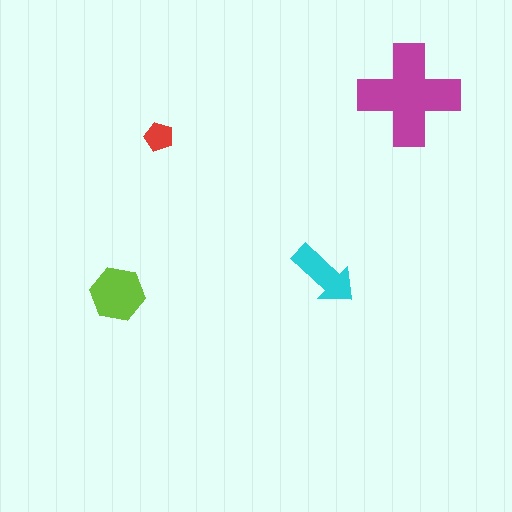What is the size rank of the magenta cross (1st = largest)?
1st.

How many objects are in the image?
There are 4 objects in the image.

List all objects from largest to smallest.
The magenta cross, the lime hexagon, the cyan arrow, the red pentagon.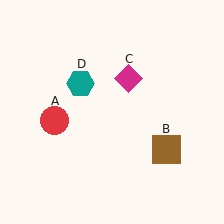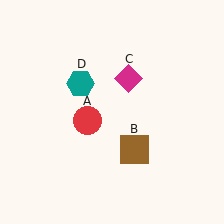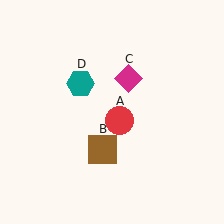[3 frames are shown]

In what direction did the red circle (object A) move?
The red circle (object A) moved right.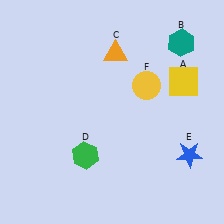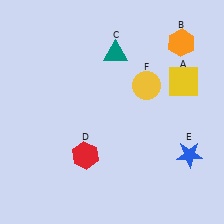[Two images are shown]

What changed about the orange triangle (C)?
In Image 1, C is orange. In Image 2, it changed to teal.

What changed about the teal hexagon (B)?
In Image 1, B is teal. In Image 2, it changed to orange.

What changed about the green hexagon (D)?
In Image 1, D is green. In Image 2, it changed to red.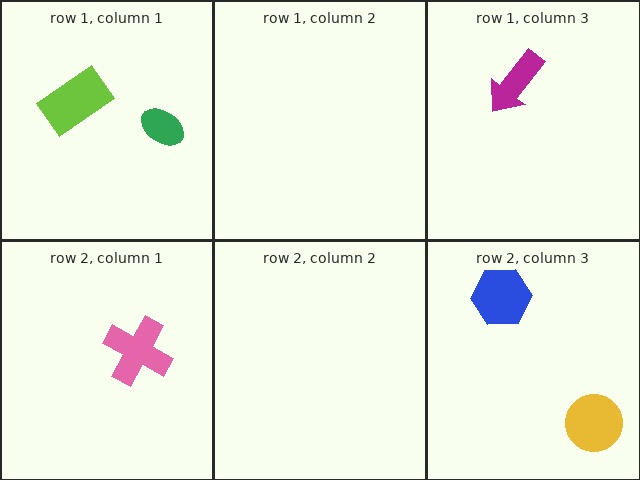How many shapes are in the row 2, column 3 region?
2.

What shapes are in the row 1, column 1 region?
The green ellipse, the lime rectangle.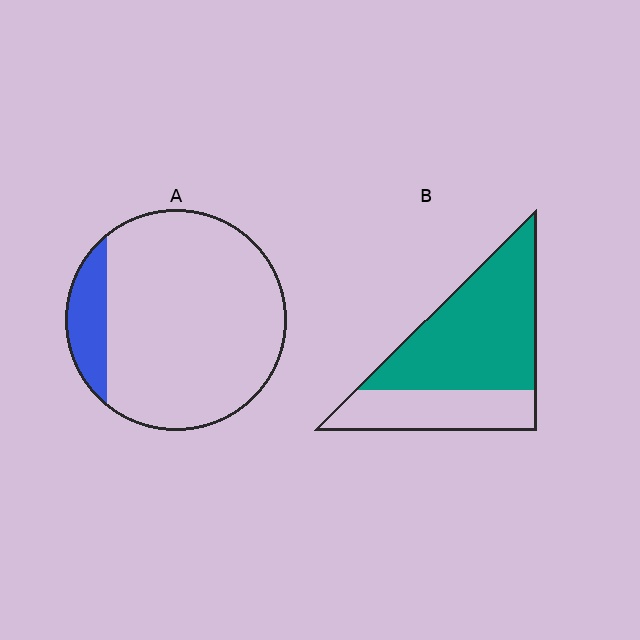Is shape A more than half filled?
No.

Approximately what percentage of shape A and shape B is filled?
A is approximately 15% and B is approximately 65%.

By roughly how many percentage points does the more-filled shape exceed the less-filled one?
By roughly 55 percentage points (B over A).